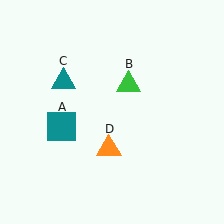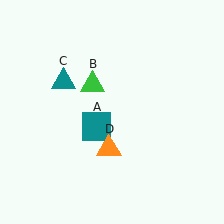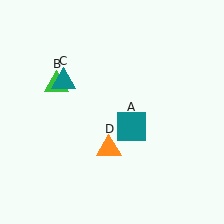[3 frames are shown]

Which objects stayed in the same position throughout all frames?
Teal triangle (object C) and orange triangle (object D) remained stationary.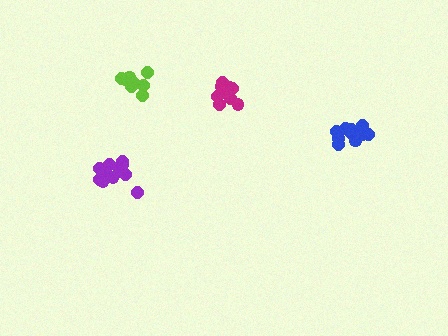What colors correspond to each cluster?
The clusters are colored: purple, lime, magenta, blue.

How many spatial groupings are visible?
There are 4 spatial groupings.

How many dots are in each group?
Group 1: 12 dots, Group 2: 8 dots, Group 3: 10 dots, Group 4: 11 dots (41 total).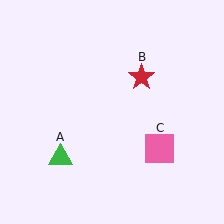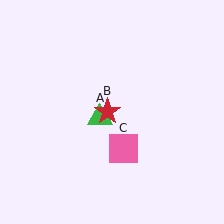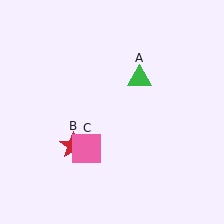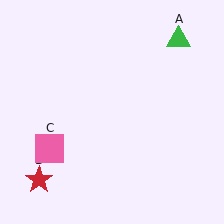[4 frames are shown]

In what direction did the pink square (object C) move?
The pink square (object C) moved left.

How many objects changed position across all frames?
3 objects changed position: green triangle (object A), red star (object B), pink square (object C).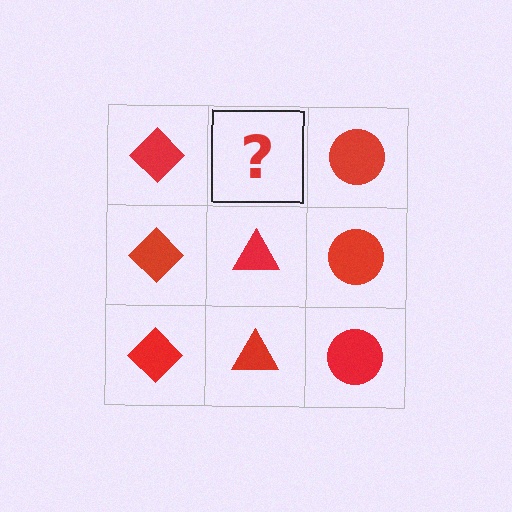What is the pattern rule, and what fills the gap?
The rule is that each column has a consistent shape. The gap should be filled with a red triangle.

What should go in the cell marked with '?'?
The missing cell should contain a red triangle.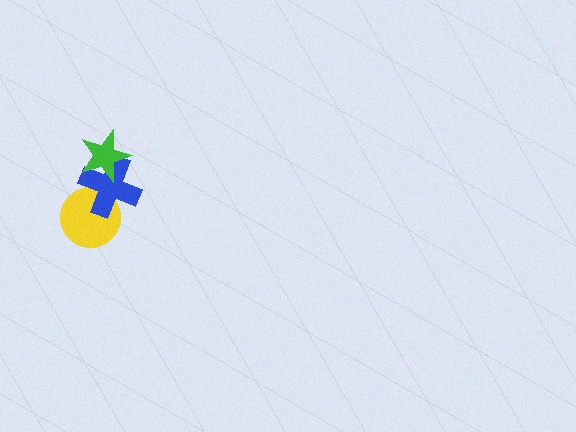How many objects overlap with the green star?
1 object overlaps with the green star.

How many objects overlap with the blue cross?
2 objects overlap with the blue cross.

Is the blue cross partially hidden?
Yes, it is partially covered by another shape.